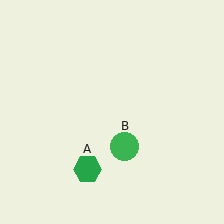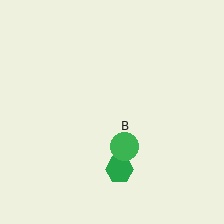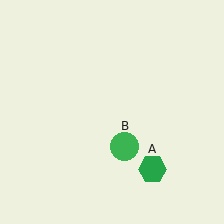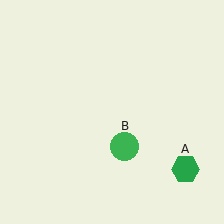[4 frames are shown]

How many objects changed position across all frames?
1 object changed position: green hexagon (object A).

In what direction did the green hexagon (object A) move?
The green hexagon (object A) moved right.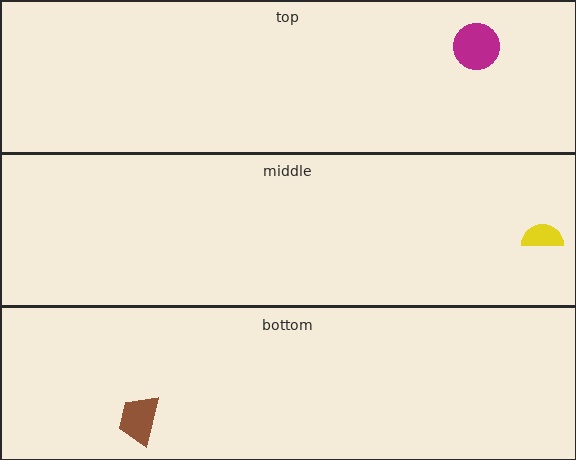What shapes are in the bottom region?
The brown trapezoid.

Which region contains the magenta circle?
The top region.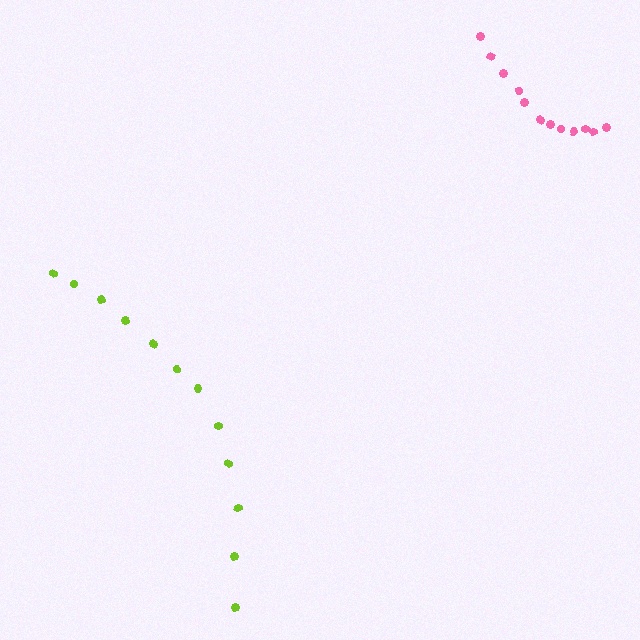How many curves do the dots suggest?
There are 2 distinct paths.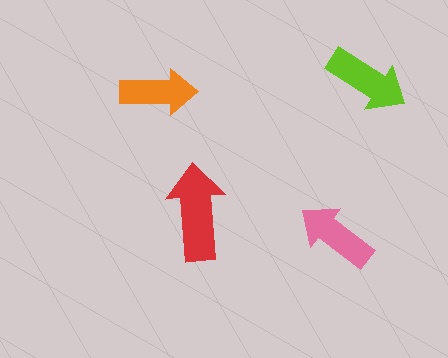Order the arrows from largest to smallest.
the red one, the lime one, the pink one, the orange one.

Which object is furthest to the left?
The orange arrow is leftmost.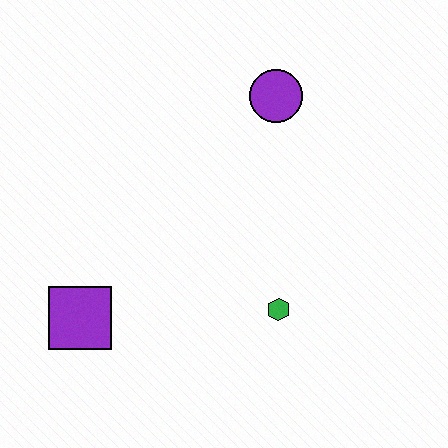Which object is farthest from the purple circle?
The purple square is farthest from the purple circle.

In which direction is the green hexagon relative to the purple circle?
The green hexagon is below the purple circle.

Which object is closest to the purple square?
The green hexagon is closest to the purple square.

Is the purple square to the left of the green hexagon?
Yes